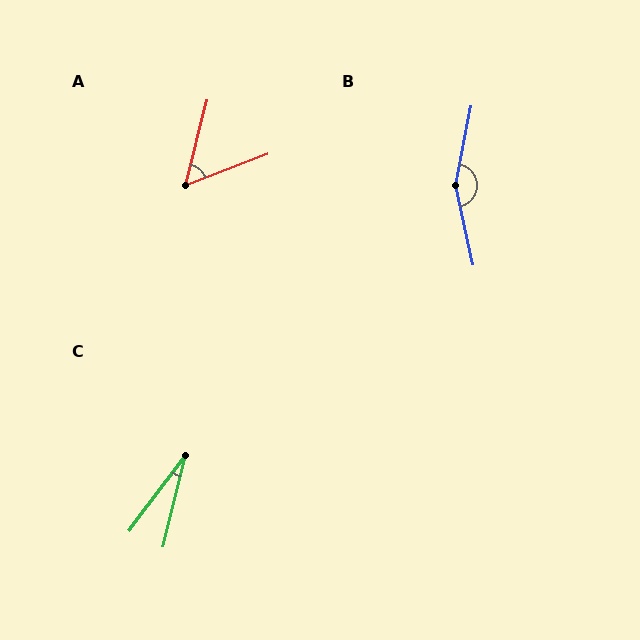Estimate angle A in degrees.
Approximately 55 degrees.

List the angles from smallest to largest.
C (23°), A (55°), B (157°).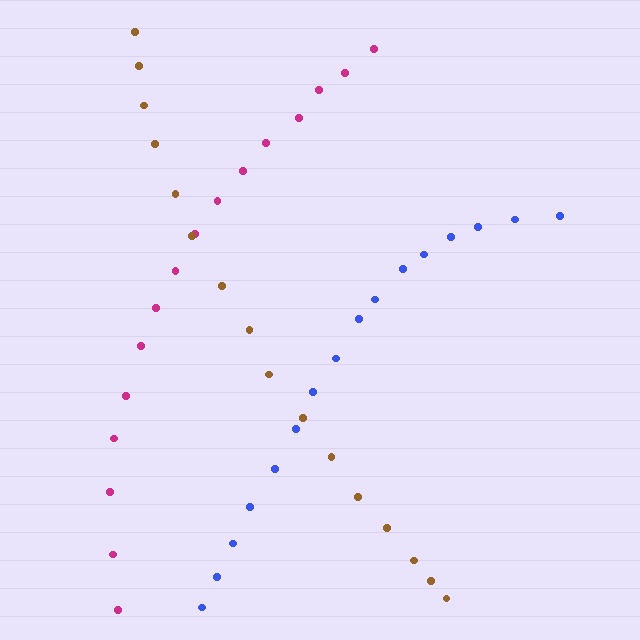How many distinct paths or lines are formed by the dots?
There are 3 distinct paths.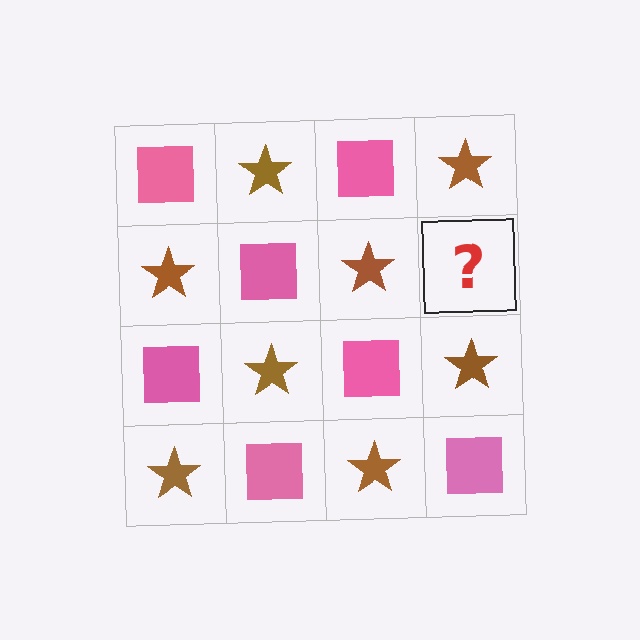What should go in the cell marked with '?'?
The missing cell should contain a pink square.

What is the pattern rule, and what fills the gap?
The rule is that it alternates pink square and brown star in a checkerboard pattern. The gap should be filled with a pink square.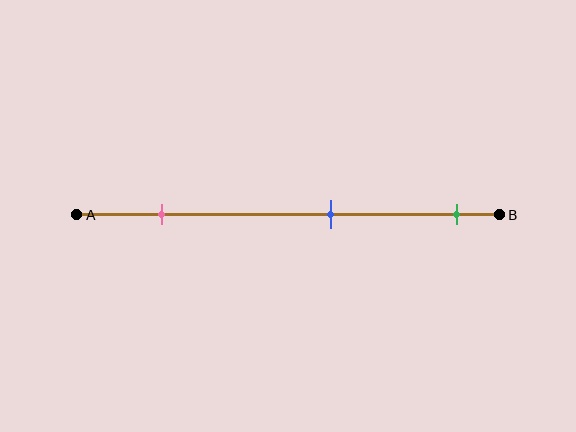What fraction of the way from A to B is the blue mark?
The blue mark is approximately 60% (0.6) of the way from A to B.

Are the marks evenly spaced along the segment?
Yes, the marks are approximately evenly spaced.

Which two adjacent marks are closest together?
The blue and green marks are the closest adjacent pair.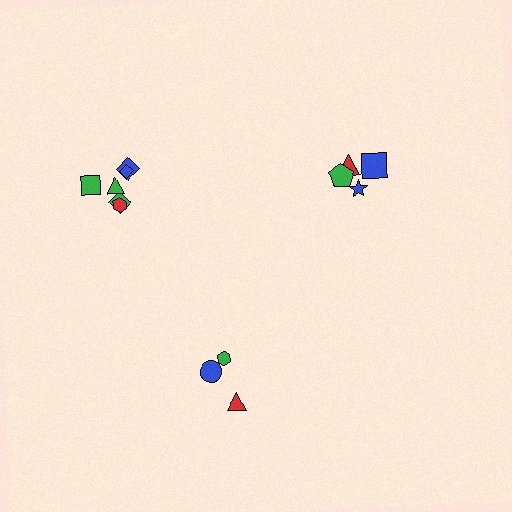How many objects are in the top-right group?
There are 4 objects.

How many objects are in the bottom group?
There are 3 objects.